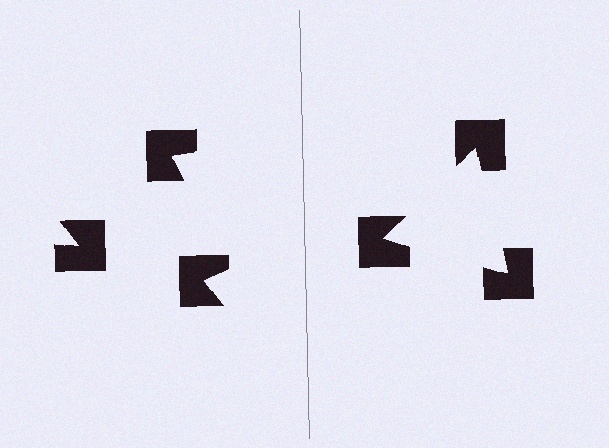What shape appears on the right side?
An illusory triangle.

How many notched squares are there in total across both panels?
6 — 3 on each side.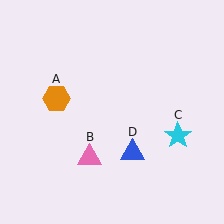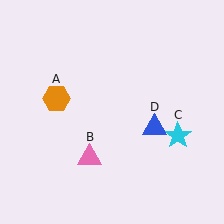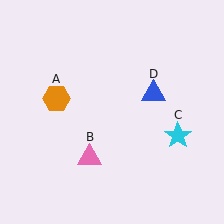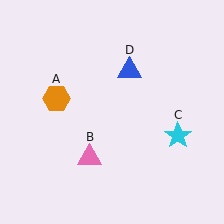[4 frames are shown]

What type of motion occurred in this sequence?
The blue triangle (object D) rotated counterclockwise around the center of the scene.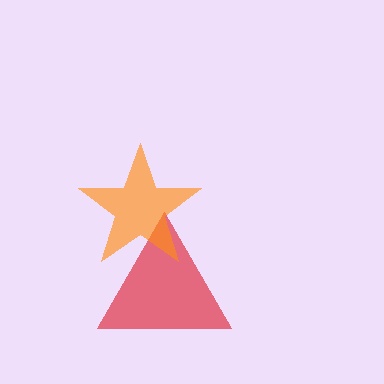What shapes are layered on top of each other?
The layered shapes are: a red triangle, an orange star.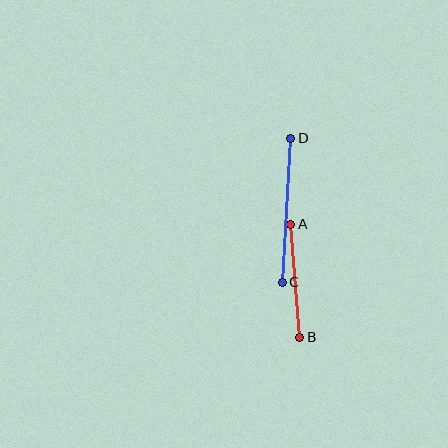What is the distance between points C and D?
The distance is approximately 144 pixels.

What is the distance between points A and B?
The distance is approximately 113 pixels.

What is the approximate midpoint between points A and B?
The midpoint is at approximately (295, 281) pixels.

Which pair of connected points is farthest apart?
Points C and D are farthest apart.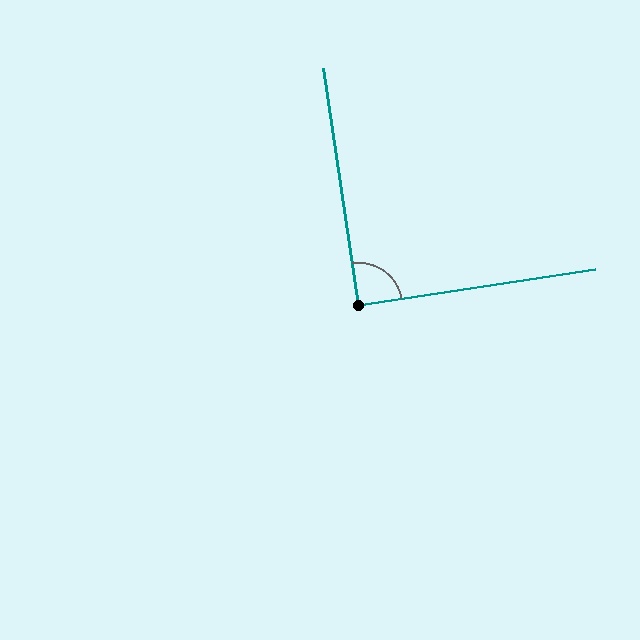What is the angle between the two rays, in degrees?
Approximately 90 degrees.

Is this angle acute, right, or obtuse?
It is approximately a right angle.